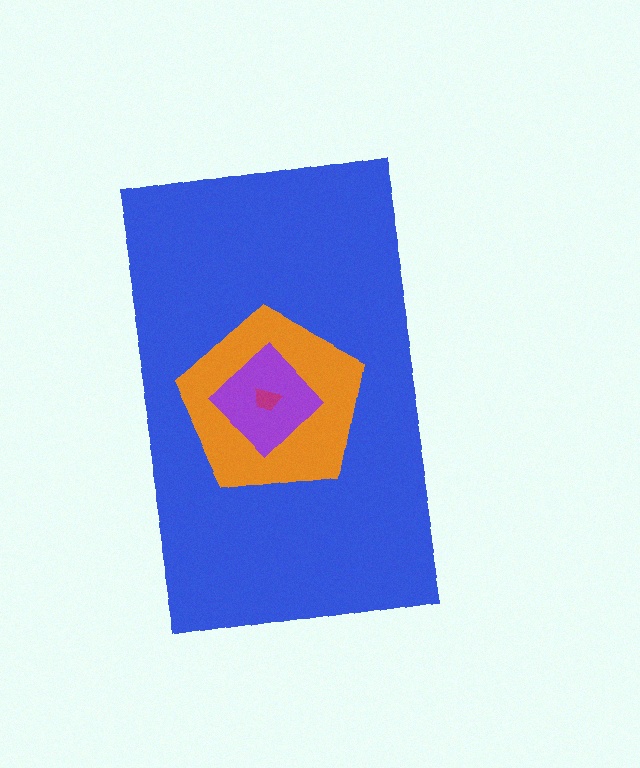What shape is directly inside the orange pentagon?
The purple diamond.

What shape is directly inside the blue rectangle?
The orange pentagon.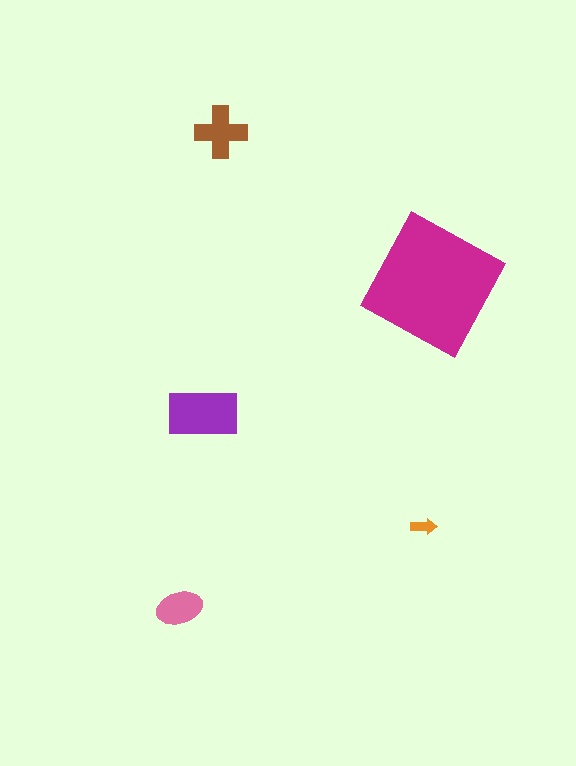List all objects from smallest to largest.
The orange arrow, the pink ellipse, the brown cross, the purple rectangle, the magenta square.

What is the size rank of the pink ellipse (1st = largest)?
4th.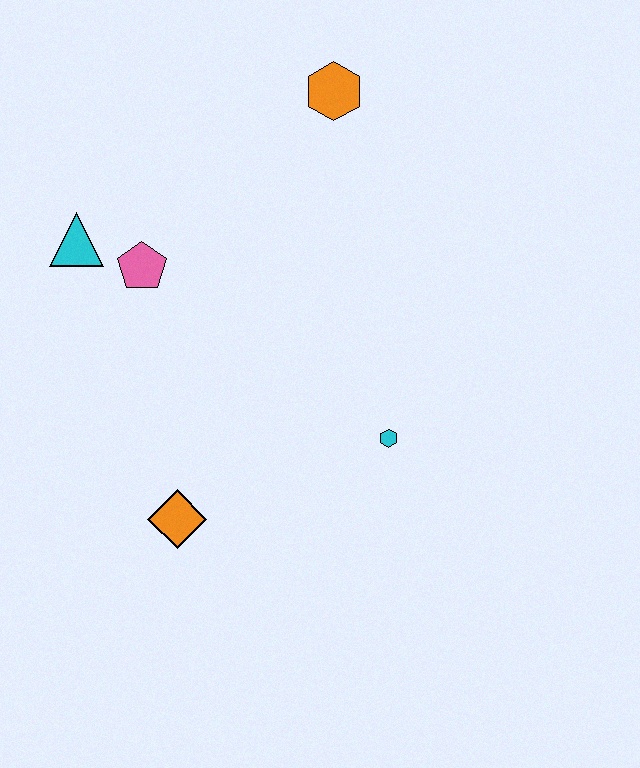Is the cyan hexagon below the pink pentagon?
Yes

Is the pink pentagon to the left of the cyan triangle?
No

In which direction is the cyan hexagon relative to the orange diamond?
The cyan hexagon is to the right of the orange diamond.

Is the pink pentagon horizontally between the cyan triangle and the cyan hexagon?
Yes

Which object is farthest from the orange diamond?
The orange hexagon is farthest from the orange diamond.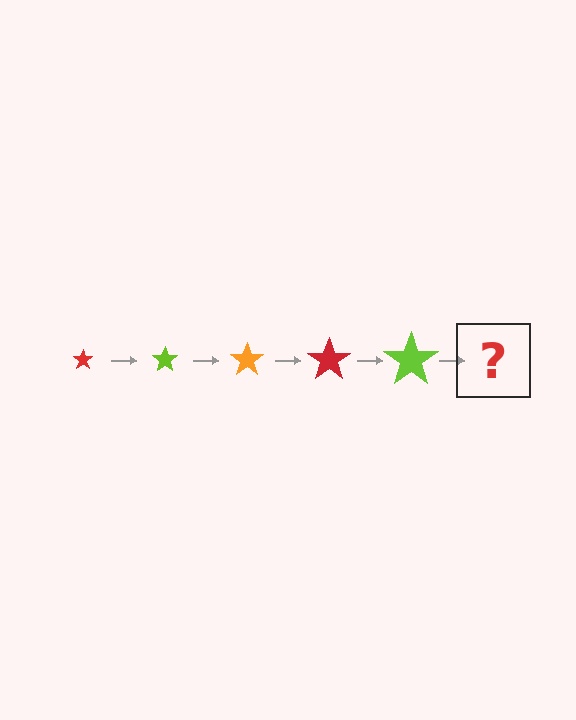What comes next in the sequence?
The next element should be an orange star, larger than the previous one.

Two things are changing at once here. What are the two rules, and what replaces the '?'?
The two rules are that the star grows larger each step and the color cycles through red, lime, and orange. The '?' should be an orange star, larger than the previous one.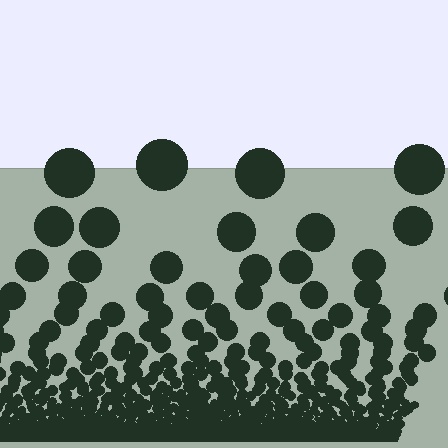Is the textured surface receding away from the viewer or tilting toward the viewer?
The surface appears to tilt toward the viewer. Texture elements get larger and sparser toward the top.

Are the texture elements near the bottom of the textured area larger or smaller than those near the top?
Smaller. The gradient is inverted — elements near the bottom are smaller and denser.